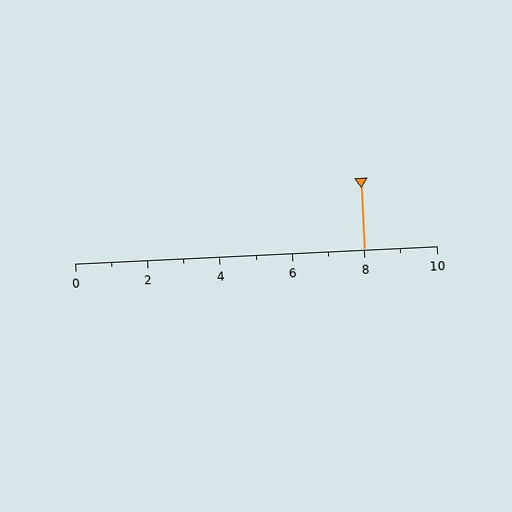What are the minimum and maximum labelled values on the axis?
The axis runs from 0 to 10.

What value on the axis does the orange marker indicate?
The marker indicates approximately 8.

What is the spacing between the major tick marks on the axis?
The major ticks are spaced 2 apart.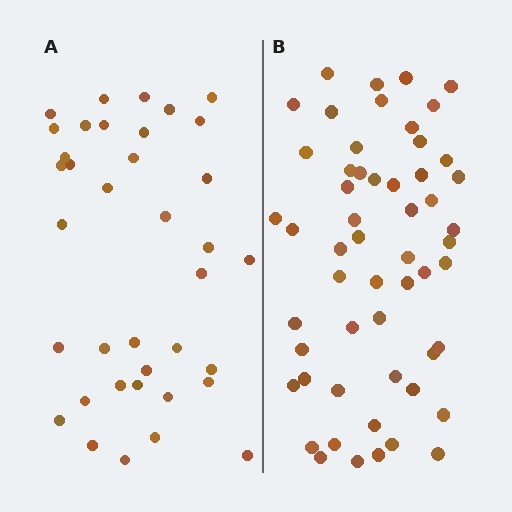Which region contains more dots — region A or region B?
Region B (the right region) has more dots.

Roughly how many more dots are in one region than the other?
Region B has approximately 20 more dots than region A.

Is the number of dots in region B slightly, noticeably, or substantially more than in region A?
Region B has substantially more. The ratio is roughly 1.5 to 1.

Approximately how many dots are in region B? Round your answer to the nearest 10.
About 60 dots. (The exact count is 55, which rounds to 60.)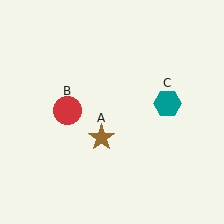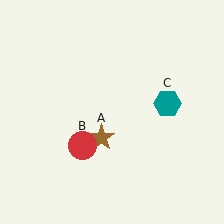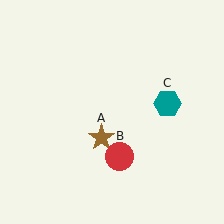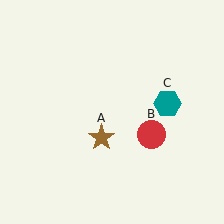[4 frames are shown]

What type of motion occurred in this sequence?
The red circle (object B) rotated counterclockwise around the center of the scene.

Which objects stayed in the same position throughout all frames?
Brown star (object A) and teal hexagon (object C) remained stationary.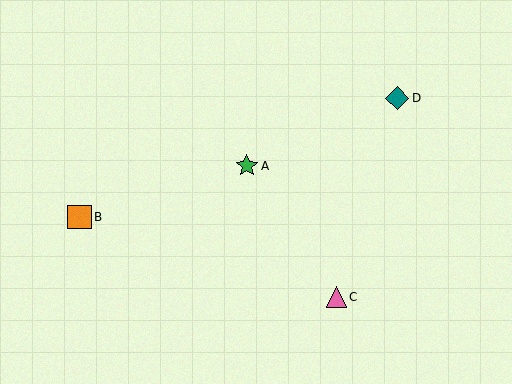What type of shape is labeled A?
Shape A is a green star.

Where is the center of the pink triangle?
The center of the pink triangle is at (336, 297).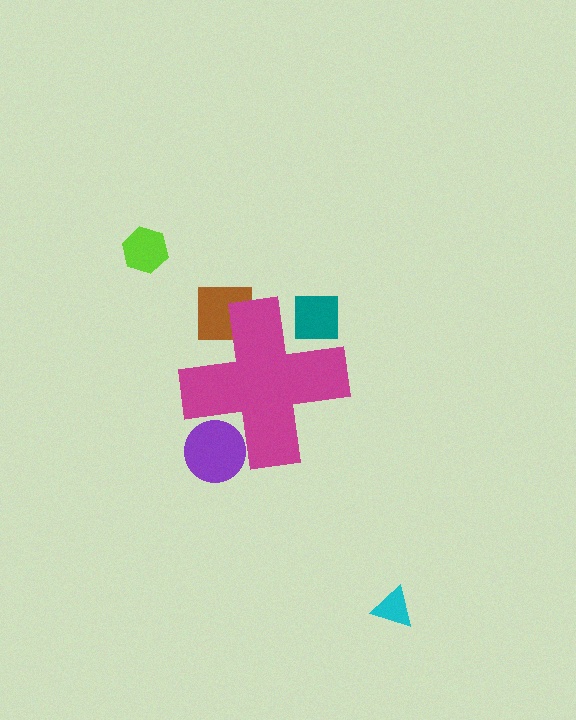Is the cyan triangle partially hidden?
No, the cyan triangle is fully visible.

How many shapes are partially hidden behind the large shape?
4 shapes are partially hidden.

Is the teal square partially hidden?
Yes, the teal square is partially hidden behind the magenta cross.